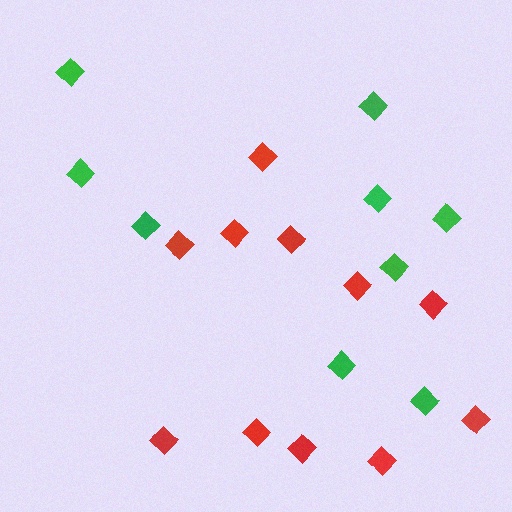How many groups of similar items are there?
There are 2 groups: one group of green diamonds (9) and one group of red diamonds (11).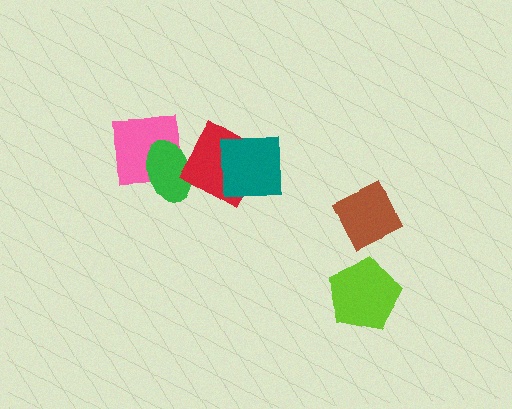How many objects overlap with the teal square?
1 object overlaps with the teal square.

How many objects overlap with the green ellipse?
2 objects overlap with the green ellipse.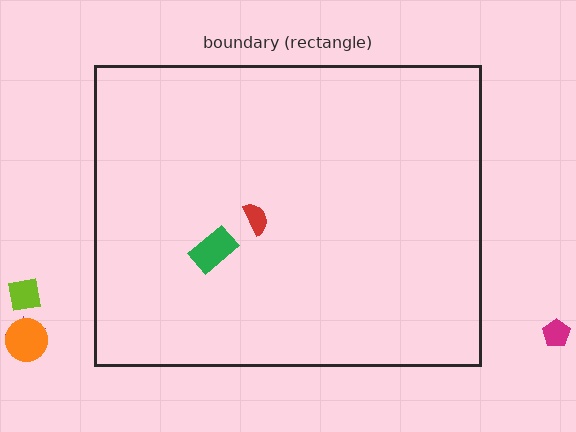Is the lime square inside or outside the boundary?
Outside.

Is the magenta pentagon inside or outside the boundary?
Outside.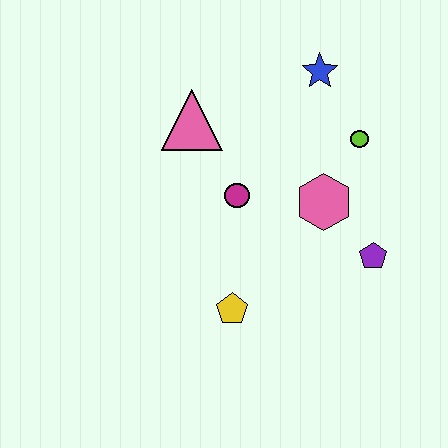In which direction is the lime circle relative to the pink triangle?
The lime circle is to the right of the pink triangle.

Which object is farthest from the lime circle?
The yellow pentagon is farthest from the lime circle.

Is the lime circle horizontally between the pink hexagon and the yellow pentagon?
No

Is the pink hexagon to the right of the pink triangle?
Yes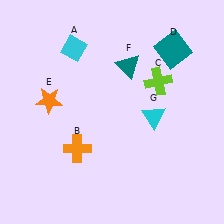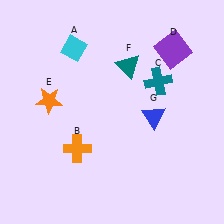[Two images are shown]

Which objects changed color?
C changed from lime to teal. D changed from teal to purple. G changed from cyan to blue.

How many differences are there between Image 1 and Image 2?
There are 3 differences between the two images.